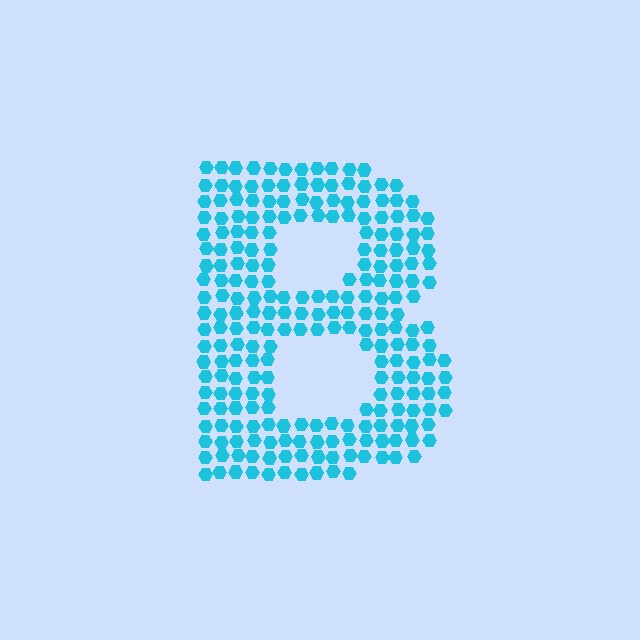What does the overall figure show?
The overall figure shows the letter B.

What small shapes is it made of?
It is made of small hexagons.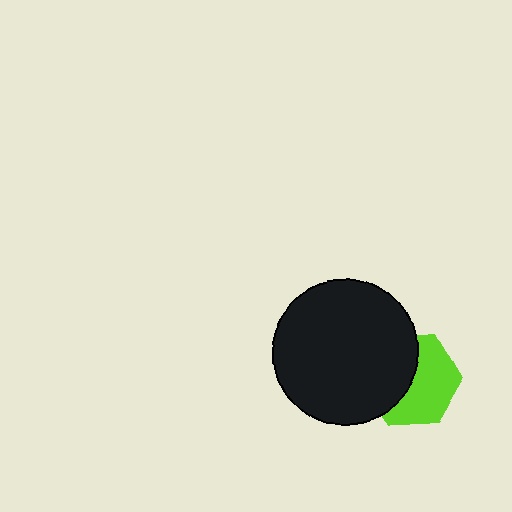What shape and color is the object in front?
The object in front is a black circle.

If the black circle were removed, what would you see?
You would see the complete lime hexagon.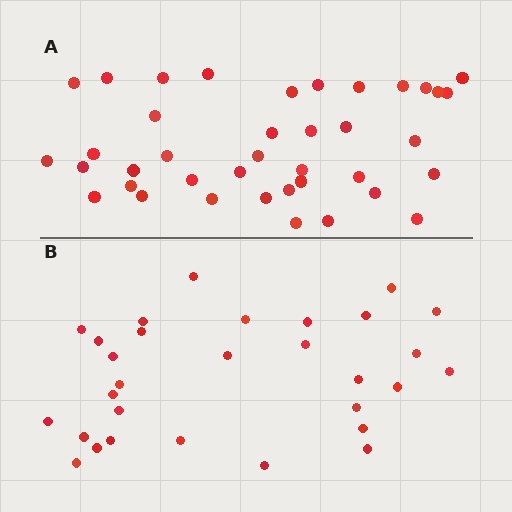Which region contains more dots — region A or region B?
Region A (the top region) has more dots.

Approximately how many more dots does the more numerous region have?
Region A has roughly 8 or so more dots than region B.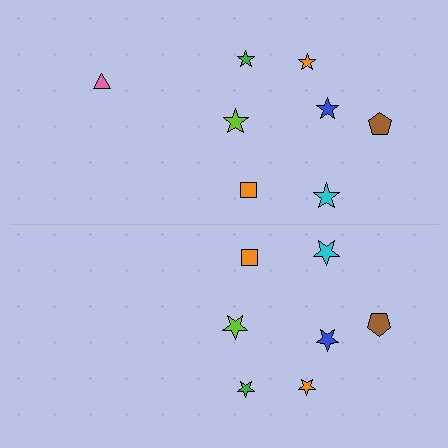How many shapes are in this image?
There are 15 shapes in this image.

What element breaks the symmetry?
A pink triangle is missing from the bottom side.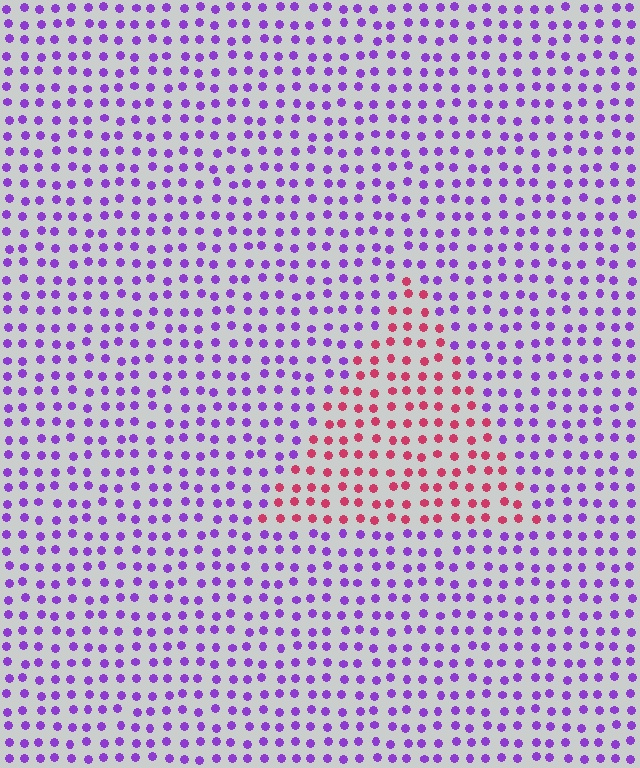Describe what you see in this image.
The image is filled with small purple elements in a uniform arrangement. A triangle-shaped region is visible where the elements are tinted to a slightly different hue, forming a subtle color boundary.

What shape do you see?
I see a triangle.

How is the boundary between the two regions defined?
The boundary is defined purely by a slight shift in hue (about 68 degrees). Spacing, size, and orientation are identical on both sides.